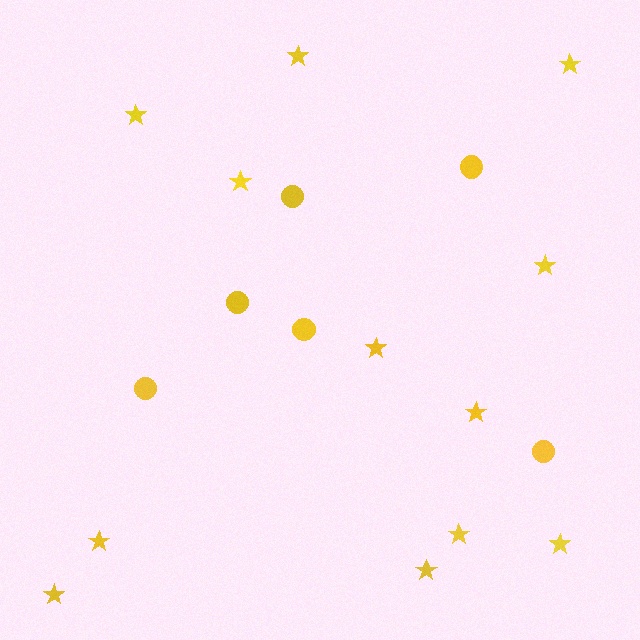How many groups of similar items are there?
There are 2 groups: one group of stars (12) and one group of circles (6).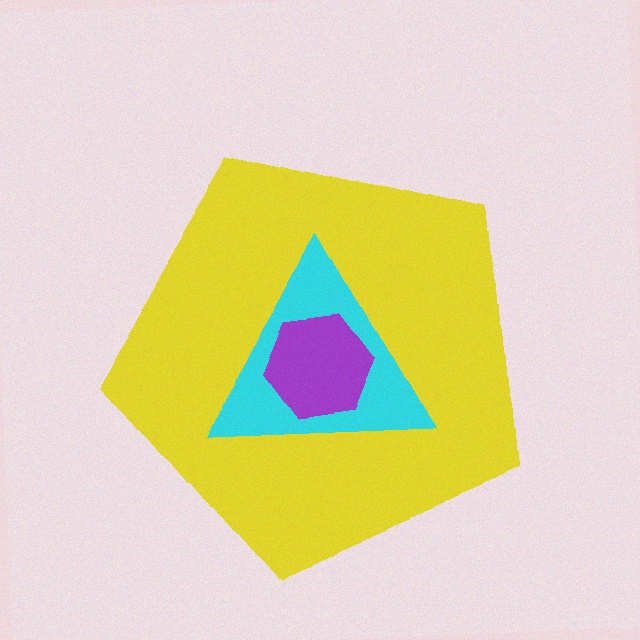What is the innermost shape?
The purple hexagon.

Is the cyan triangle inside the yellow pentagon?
Yes.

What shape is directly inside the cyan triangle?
The purple hexagon.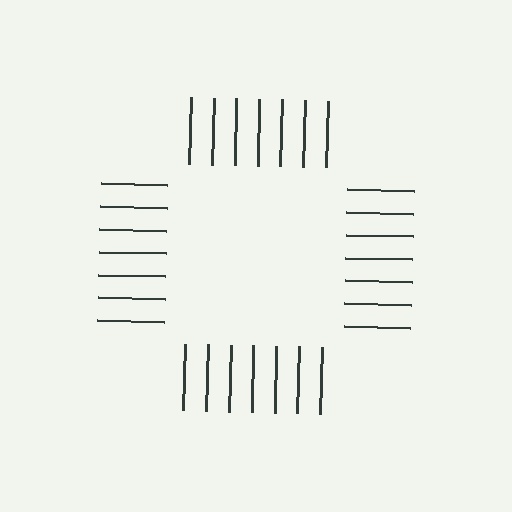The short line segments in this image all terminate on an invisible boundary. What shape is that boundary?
An illusory square — the line segments terminate on its edges but no continuous stroke is drawn.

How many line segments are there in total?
28 — 7 along each of the 4 edges.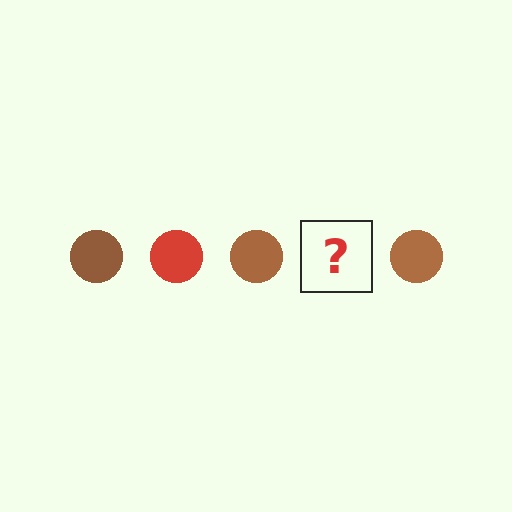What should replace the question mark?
The question mark should be replaced with a red circle.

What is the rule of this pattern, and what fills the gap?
The rule is that the pattern cycles through brown, red circles. The gap should be filled with a red circle.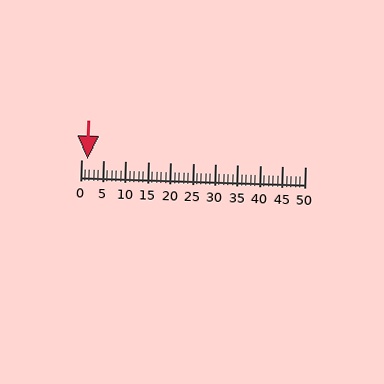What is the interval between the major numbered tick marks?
The major tick marks are spaced 5 units apart.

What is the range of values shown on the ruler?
The ruler shows values from 0 to 50.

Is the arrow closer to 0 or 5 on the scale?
The arrow is closer to 0.